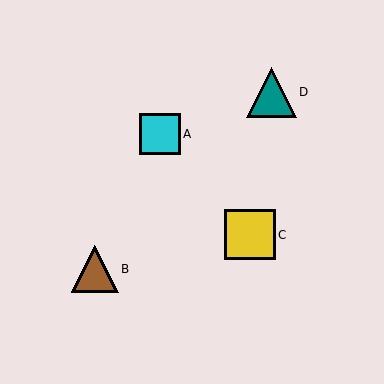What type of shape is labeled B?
Shape B is a brown triangle.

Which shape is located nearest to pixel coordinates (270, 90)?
The teal triangle (labeled D) at (272, 92) is nearest to that location.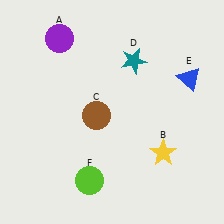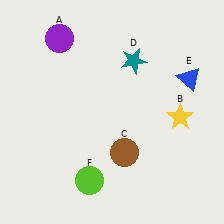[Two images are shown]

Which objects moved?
The objects that moved are: the yellow star (B), the brown circle (C).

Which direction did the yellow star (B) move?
The yellow star (B) moved up.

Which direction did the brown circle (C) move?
The brown circle (C) moved down.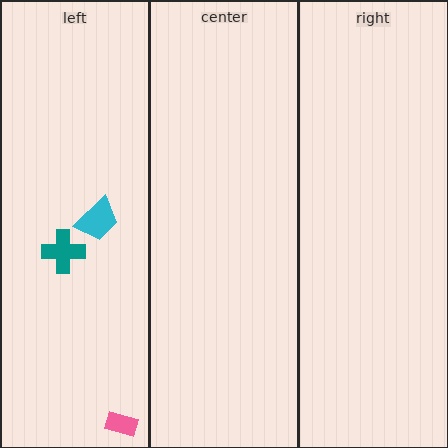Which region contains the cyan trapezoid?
The left region.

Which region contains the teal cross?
The left region.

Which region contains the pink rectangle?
The left region.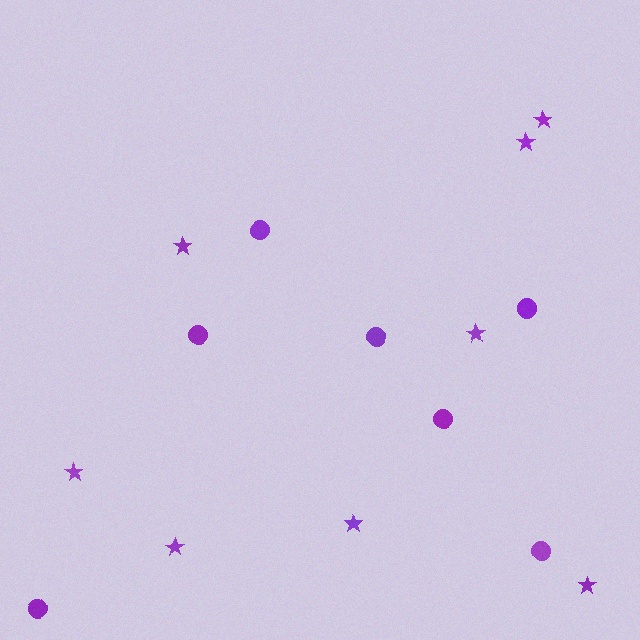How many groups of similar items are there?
There are 2 groups: one group of circles (7) and one group of stars (8).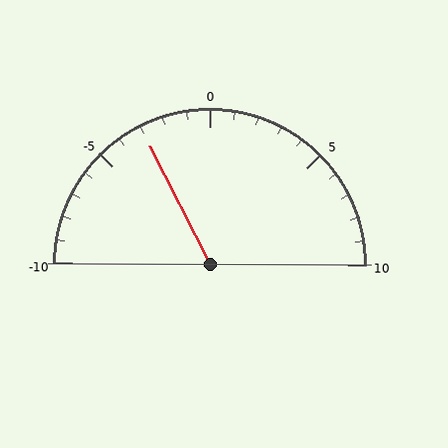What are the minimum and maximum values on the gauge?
The gauge ranges from -10 to 10.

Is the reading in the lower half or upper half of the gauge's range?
The reading is in the lower half of the range (-10 to 10).